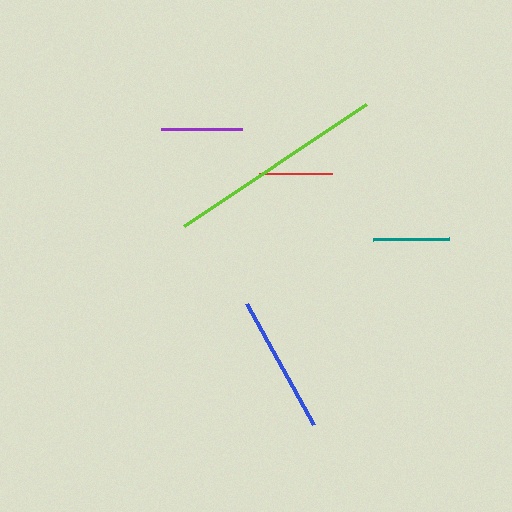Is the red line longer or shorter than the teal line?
The teal line is longer than the red line.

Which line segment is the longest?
The lime line is the longest at approximately 219 pixels.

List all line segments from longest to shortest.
From longest to shortest: lime, blue, purple, teal, red.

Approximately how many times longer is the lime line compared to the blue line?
The lime line is approximately 1.6 times the length of the blue line.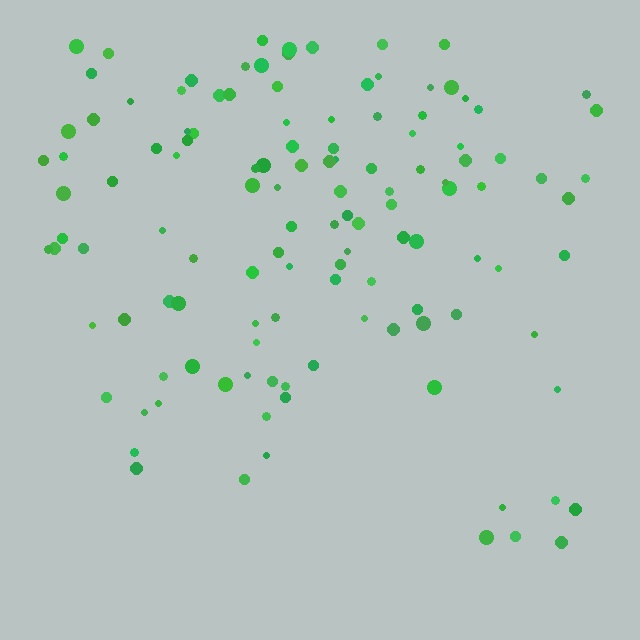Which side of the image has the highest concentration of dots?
The top.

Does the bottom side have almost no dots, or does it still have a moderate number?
Still a moderate number, just noticeably fewer than the top.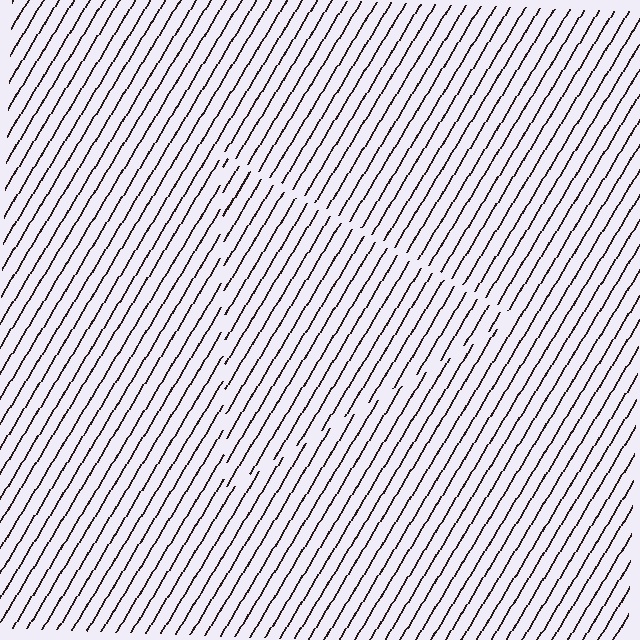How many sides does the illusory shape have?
3 sides — the line-ends trace a triangle.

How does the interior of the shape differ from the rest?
The interior of the shape contains the same grating, shifted by half a period — the contour is defined by the phase discontinuity where line-ends from the inner and outer gratings abut.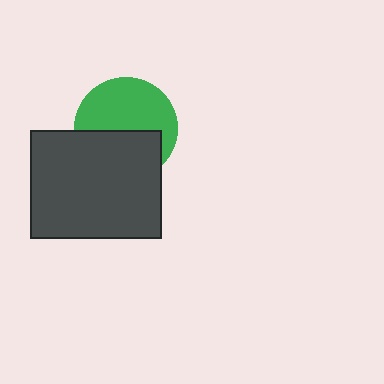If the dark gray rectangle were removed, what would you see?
You would see the complete green circle.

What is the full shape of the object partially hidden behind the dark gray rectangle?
The partially hidden object is a green circle.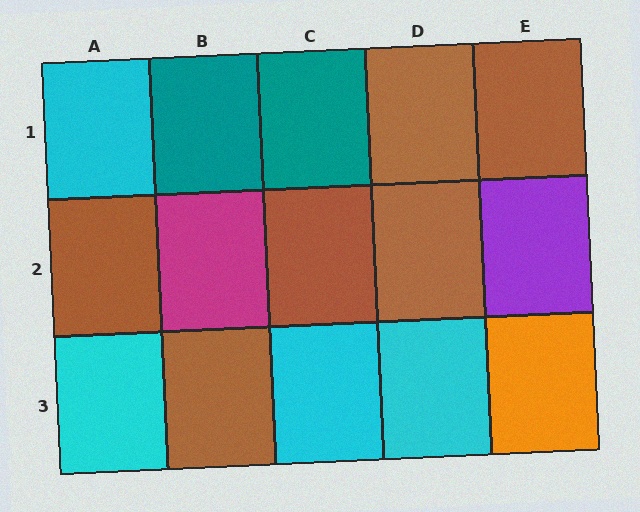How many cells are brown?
6 cells are brown.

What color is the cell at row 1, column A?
Cyan.